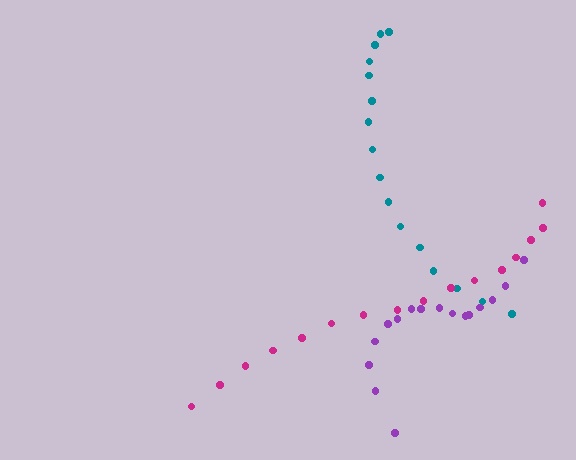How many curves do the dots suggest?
There are 3 distinct paths.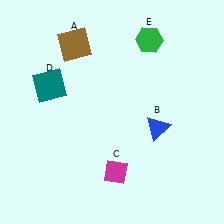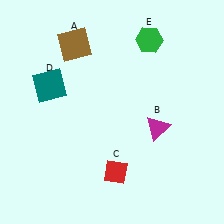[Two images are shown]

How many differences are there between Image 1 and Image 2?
There are 2 differences between the two images.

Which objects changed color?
B changed from blue to magenta. C changed from magenta to red.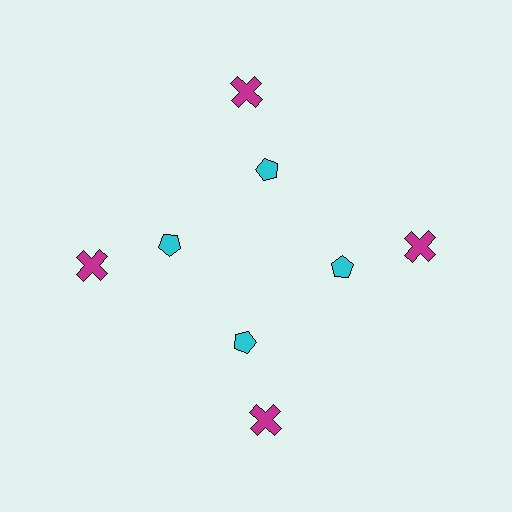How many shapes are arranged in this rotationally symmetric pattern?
There are 8 shapes, arranged in 4 groups of 2.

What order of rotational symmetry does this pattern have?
This pattern has 4-fold rotational symmetry.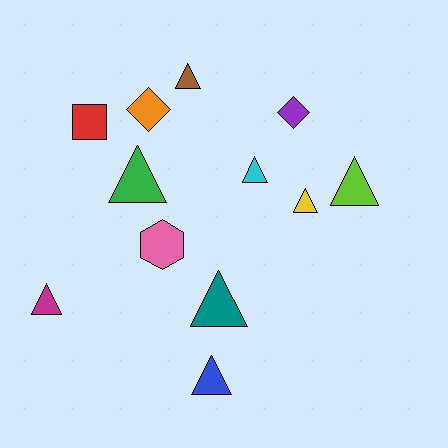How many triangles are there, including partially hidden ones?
There are 8 triangles.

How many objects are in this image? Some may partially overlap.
There are 12 objects.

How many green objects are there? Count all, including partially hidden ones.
There is 1 green object.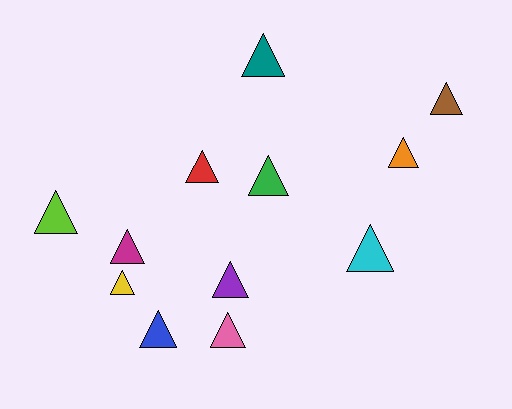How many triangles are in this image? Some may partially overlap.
There are 12 triangles.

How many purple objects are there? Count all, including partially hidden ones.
There is 1 purple object.